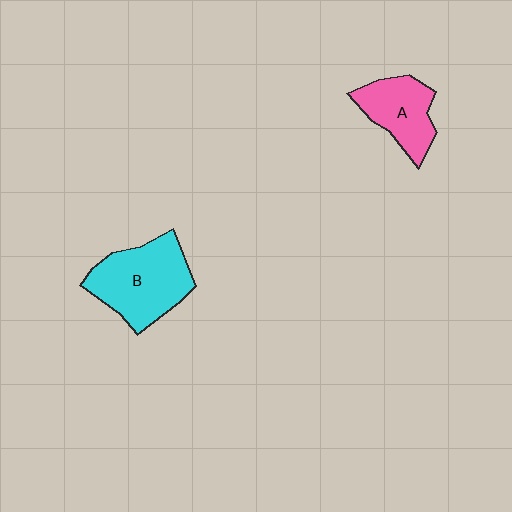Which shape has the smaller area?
Shape A (pink).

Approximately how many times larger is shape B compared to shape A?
Approximately 1.5 times.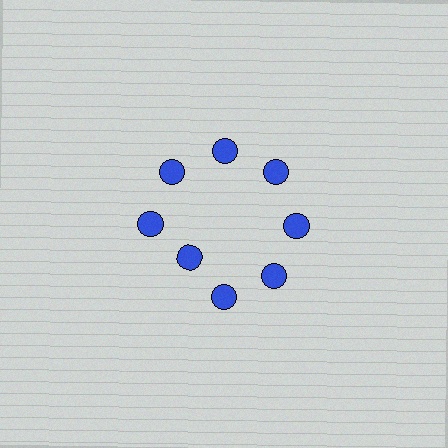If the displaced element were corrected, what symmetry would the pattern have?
It would have 8-fold rotational symmetry — the pattern would map onto itself every 45 degrees.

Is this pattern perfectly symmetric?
No. The 8 blue circles are arranged in a ring, but one element near the 8 o'clock position is pulled inward toward the center, breaking the 8-fold rotational symmetry.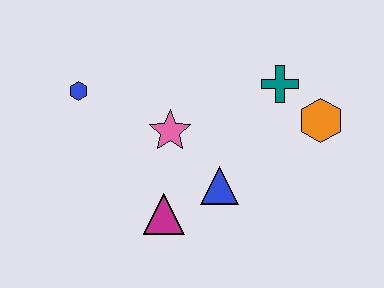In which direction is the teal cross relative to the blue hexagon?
The teal cross is to the right of the blue hexagon.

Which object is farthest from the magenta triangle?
The orange hexagon is farthest from the magenta triangle.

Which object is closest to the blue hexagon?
The pink star is closest to the blue hexagon.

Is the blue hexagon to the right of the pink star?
No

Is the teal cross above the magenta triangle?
Yes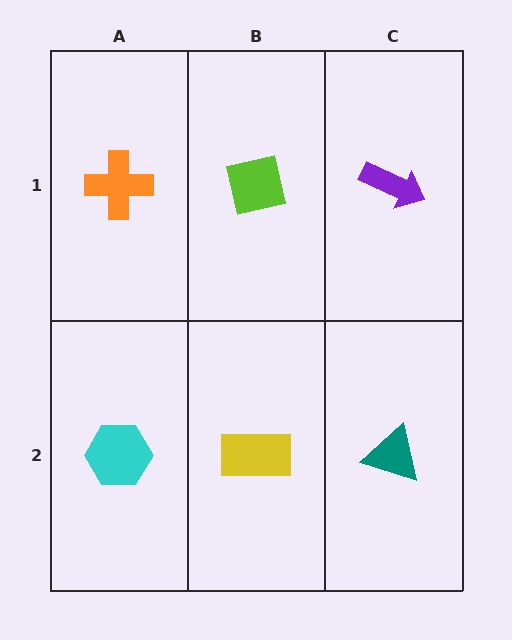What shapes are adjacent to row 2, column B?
A lime square (row 1, column B), a cyan hexagon (row 2, column A), a teal triangle (row 2, column C).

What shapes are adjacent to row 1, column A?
A cyan hexagon (row 2, column A), a lime square (row 1, column B).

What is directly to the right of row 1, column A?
A lime square.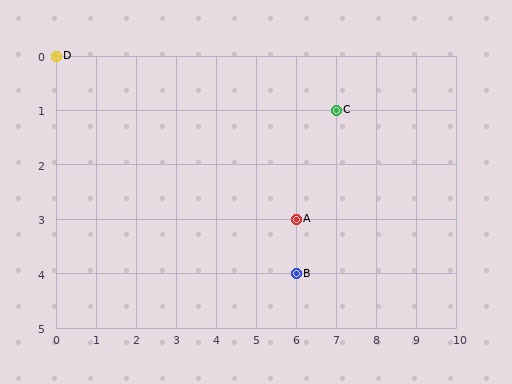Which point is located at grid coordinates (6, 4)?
Point B is at (6, 4).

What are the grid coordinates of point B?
Point B is at grid coordinates (6, 4).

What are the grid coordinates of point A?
Point A is at grid coordinates (6, 3).